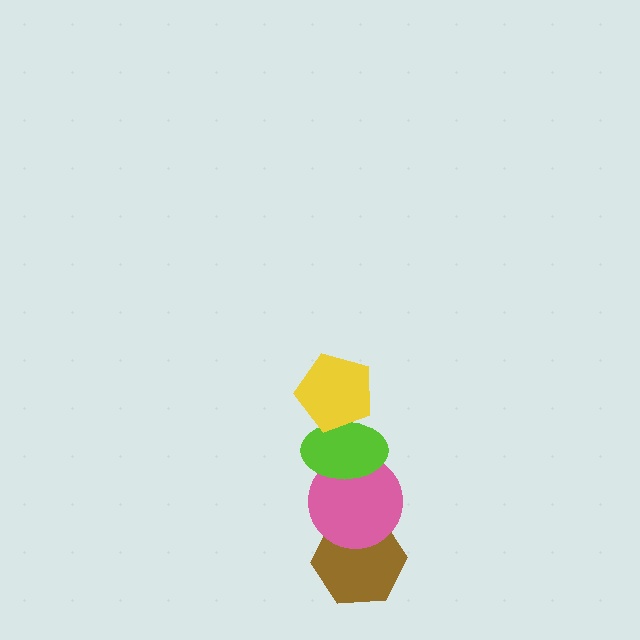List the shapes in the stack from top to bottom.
From top to bottom: the yellow pentagon, the lime ellipse, the pink circle, the brown hexagon.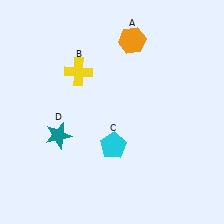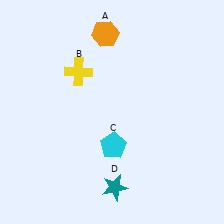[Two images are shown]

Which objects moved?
The objects that moved are: the orange hexagon (A), the teal star (D).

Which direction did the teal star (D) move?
The teal star (D) moved right.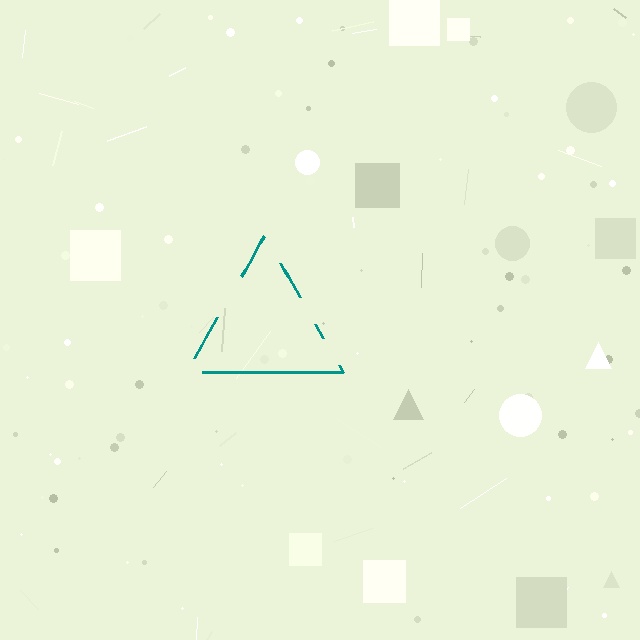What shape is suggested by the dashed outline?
The dashed outline suggests a triangle.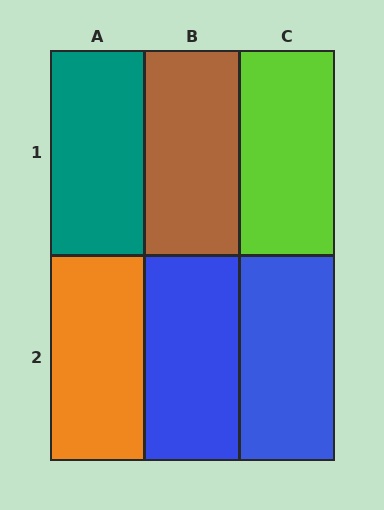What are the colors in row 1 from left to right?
Teal, brown, lime.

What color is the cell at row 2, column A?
Orange.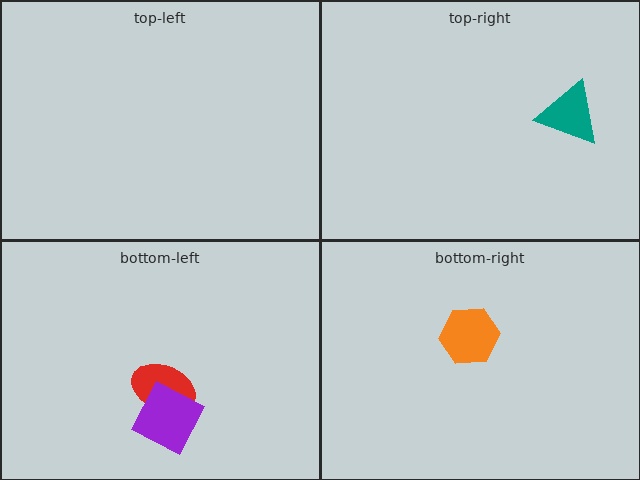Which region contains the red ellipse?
The bottom-left region.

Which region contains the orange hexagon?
The bottom-right region.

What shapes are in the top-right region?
The teal triangle.